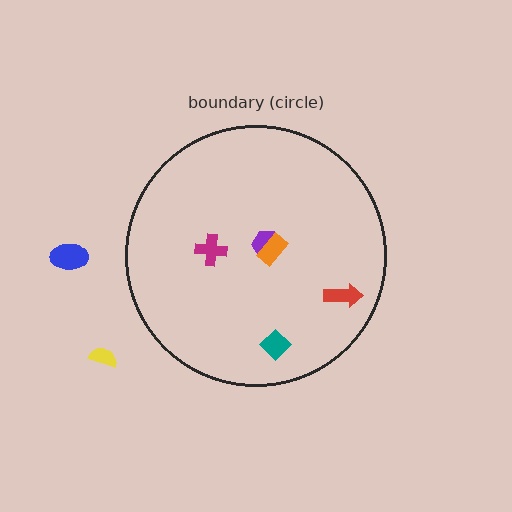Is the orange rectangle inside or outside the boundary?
Inside.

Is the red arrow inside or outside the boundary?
Inside.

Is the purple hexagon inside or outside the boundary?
Inside.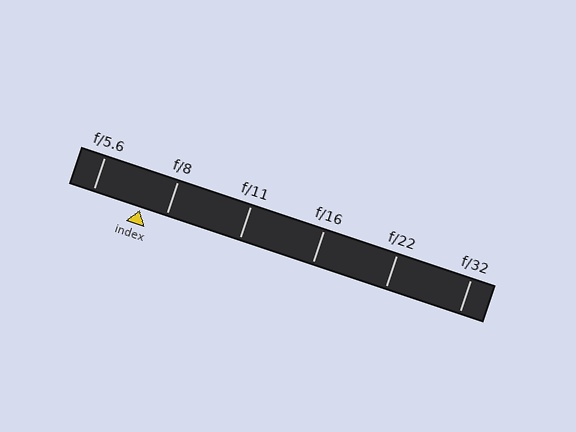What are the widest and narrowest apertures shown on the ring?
The widest aperture shown is f/5.6 and the narrowest is f/32.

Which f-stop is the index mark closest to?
The index mark is closest to f/8.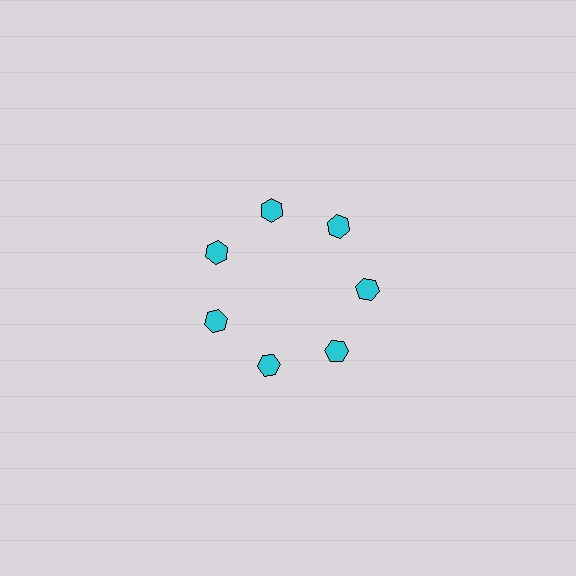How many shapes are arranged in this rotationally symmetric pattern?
There are 7 shapes, arranged in 7 groups of 1.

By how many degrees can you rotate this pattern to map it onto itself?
The pattern maps onto itself every 51 degrees of rotation.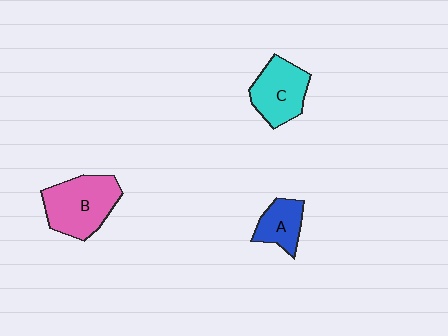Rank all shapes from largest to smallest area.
From largest to smallest: B (pink), C (cyan), A (blue).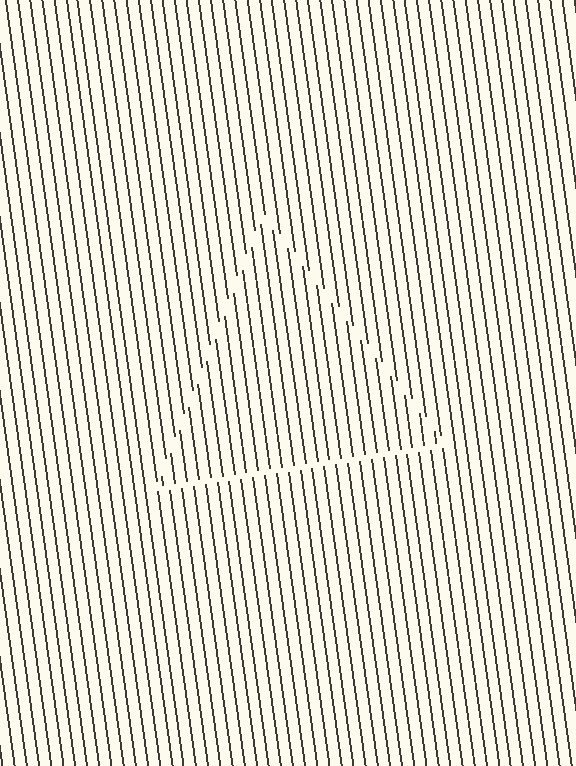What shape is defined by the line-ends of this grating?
An illusory triangle. The interior of the shape contains the same grating, shifted by half a period — the contour is defined by the phase discontinuity where line-ends from the inner and outer gratings abut.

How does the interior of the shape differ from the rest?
The interior of the shape contains the same grating, shifted by half a period — the contour is defined by the phase discontinuity where line-ends from the inner and outer gratings abut.